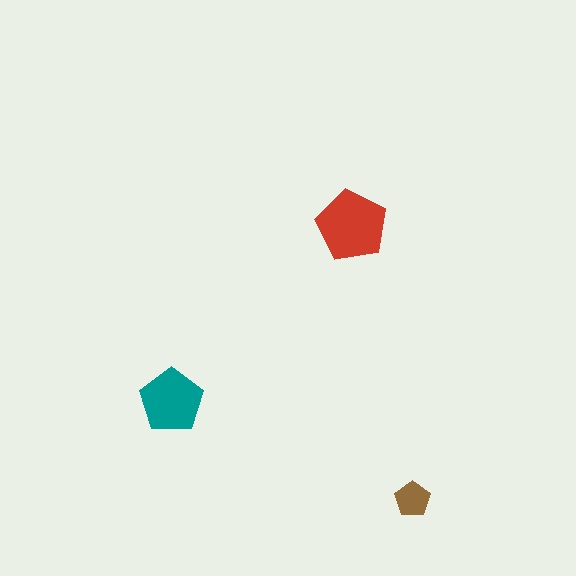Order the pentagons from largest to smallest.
the red one, the teal one, the brown one.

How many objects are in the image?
There are 3 objects in the image.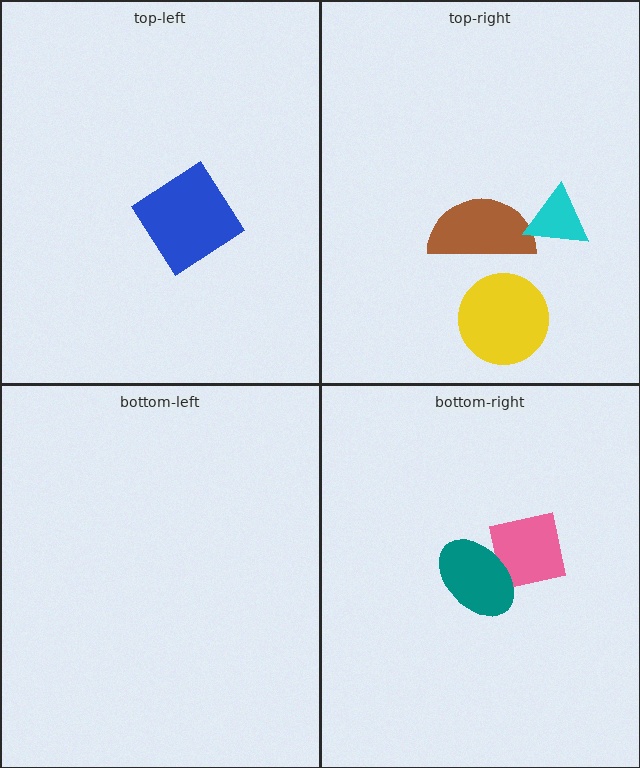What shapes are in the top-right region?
The brown semicircle, the cyan triangle, the yellow circle.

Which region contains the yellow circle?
The top-right region.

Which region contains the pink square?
The bottom-right region.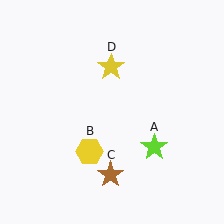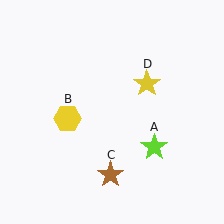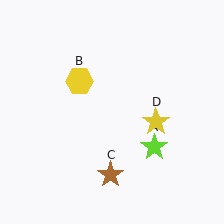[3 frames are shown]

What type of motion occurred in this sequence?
The yellow hexagon (object B), yellow star (object D) rotated clockwise around the center of the scene.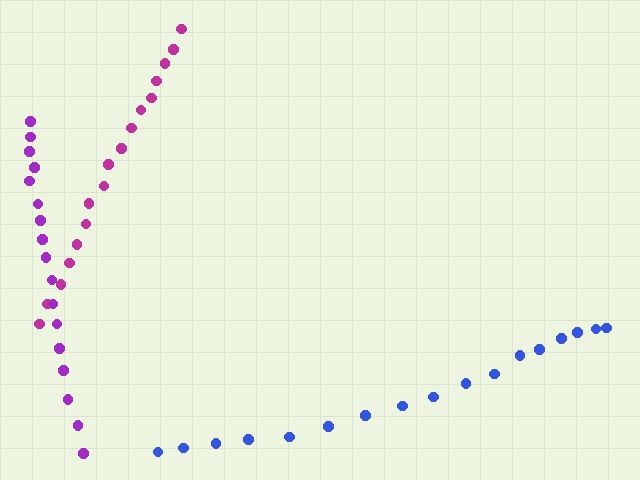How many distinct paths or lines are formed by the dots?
There are 3 distinct paths.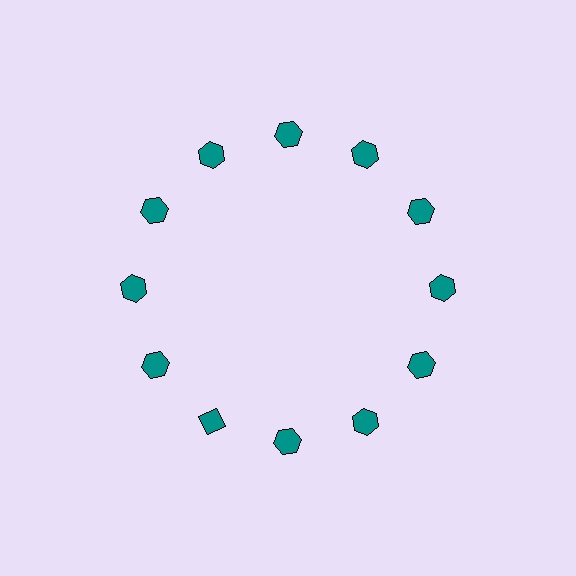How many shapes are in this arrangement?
There are 12 shapes arranged in a ring pattern.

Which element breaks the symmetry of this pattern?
The teal diamond at roughly the 7 o'clock position breaks the symmetry. All other shapes are teal hexagons.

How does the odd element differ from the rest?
It has a different shape: diamond instead of hexagon.